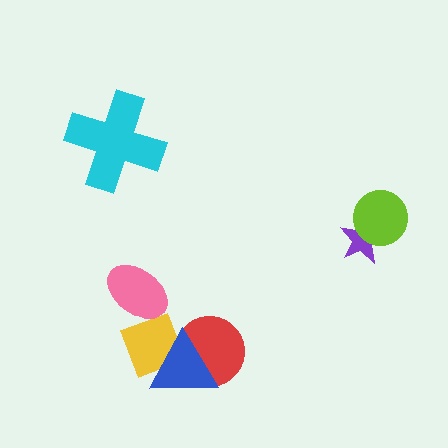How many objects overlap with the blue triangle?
2 objects overlap with the blue triangle.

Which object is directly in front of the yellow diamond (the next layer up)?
The blue triangle is directly in front of the yellow diamond.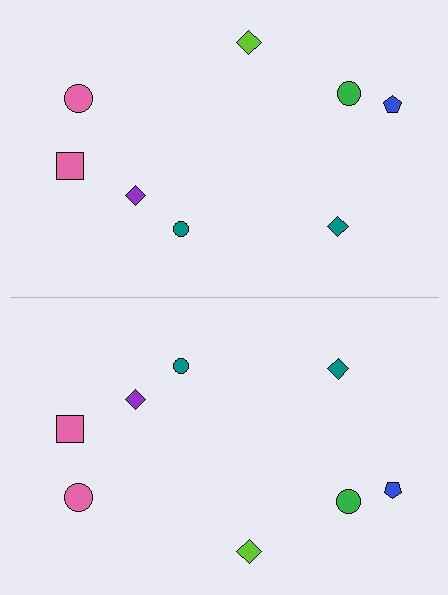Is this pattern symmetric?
Yes, this pattern has bilateral (reflection) symmetry.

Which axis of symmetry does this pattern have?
The pattern has a horizontal axis of symmetry running through the center of the image.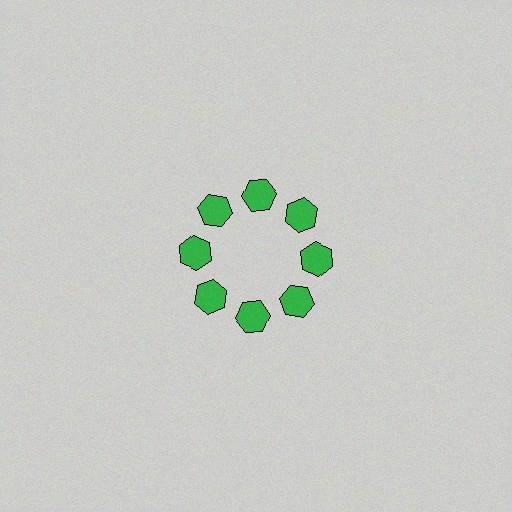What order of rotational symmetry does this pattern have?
This pattern has 8-fold rotational symmetry.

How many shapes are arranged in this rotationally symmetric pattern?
There are 8 shapes, arranged in 8 groups of 1.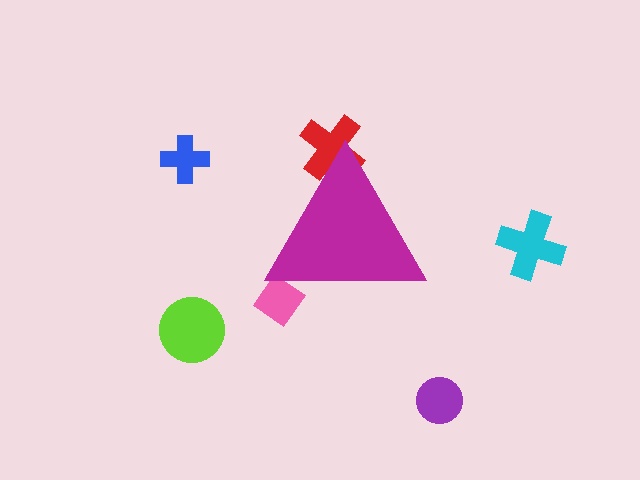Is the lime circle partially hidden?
No, the lime circle is fully visible.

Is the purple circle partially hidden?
No, the purple circle is fully visible.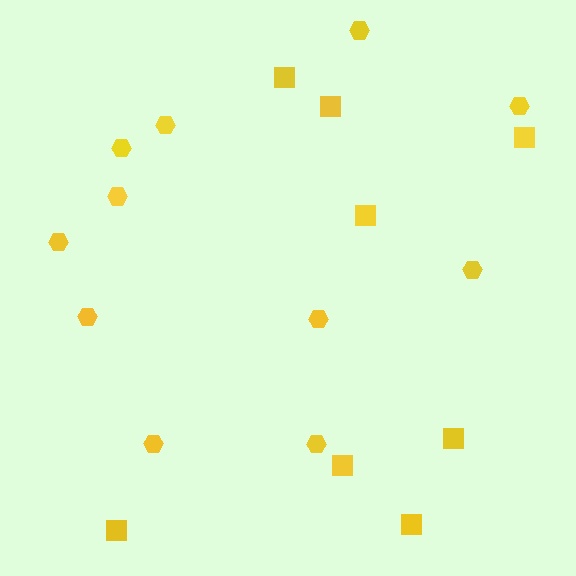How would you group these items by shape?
There are 2 groups: one group of squares (8) and one group of hexagons (11).